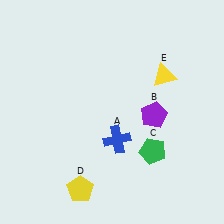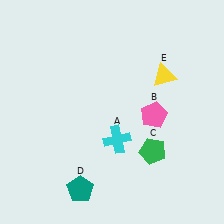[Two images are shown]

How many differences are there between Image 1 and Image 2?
There are 3 differences between the two images.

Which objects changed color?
A changed from blue to cyan. B changed from purple to pink. D changed from yellow to teal.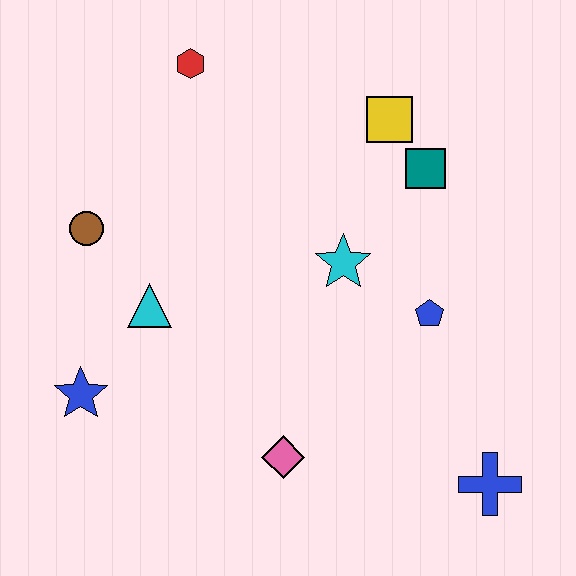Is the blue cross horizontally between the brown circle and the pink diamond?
No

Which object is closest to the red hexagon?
The brown circle is closest to the red hexagon.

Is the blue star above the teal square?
No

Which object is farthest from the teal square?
The blue star is farthest from the teal square.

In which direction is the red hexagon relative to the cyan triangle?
The red hexagon is above the cyan triangle.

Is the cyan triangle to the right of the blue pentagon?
No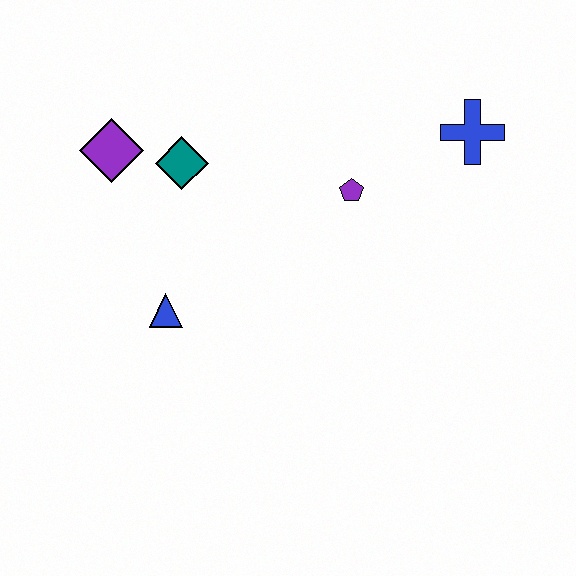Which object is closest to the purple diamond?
The teal diamond is closest to the purple diamond.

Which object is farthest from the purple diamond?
The blue cross is farthest from the purple diamond.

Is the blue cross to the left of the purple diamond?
No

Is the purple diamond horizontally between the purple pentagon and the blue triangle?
No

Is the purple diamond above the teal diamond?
Yes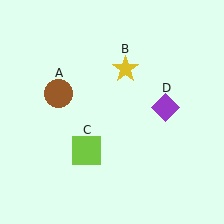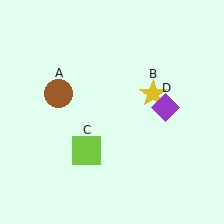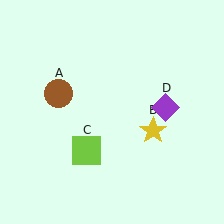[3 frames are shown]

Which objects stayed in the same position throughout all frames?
Brown circle (object A) and lime square (object C) and purple diamond (object D) remained stationary.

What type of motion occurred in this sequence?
The yellow star (object B) rotated clockwise around the center of the scene.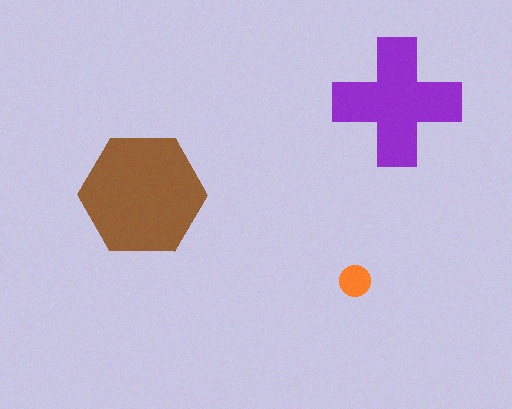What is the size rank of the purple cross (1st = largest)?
2nd.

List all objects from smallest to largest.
The orange circle, the purple cross, the brown hexagon.